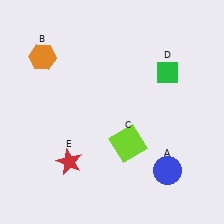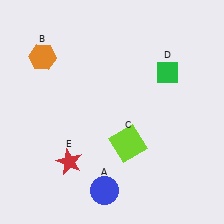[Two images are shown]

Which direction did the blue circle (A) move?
The blue circle (A) moved left.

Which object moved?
The blue circle (A) moved left.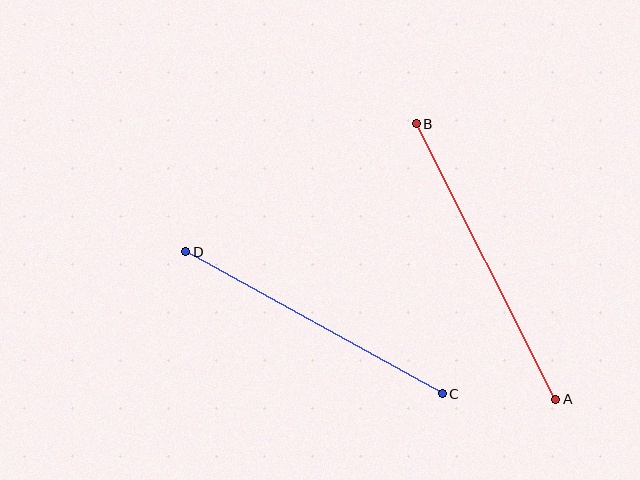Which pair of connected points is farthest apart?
Points A and B are farthest apart.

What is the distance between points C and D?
The distance is approximately 294 pixels.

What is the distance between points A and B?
The distance is approximately 309 pixels.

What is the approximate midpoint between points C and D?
The midpoint is at approximately (314, 323) pixels.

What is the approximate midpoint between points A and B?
The midpoint is at approximately (486, 262) pixels.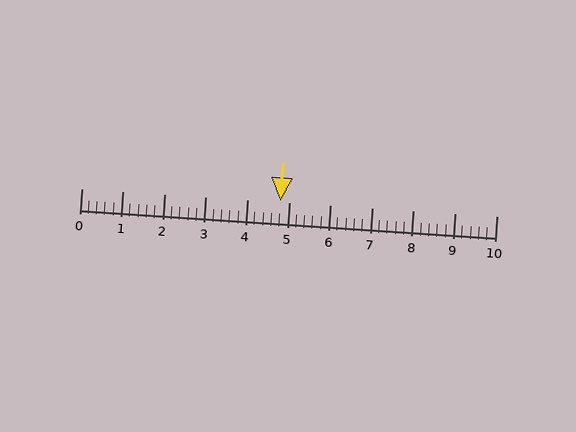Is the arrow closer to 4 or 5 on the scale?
The arrow is closer to 5.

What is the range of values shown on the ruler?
The ruler shows values from 0 to 10.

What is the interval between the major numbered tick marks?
The major tick marks are spaced 1 units apart.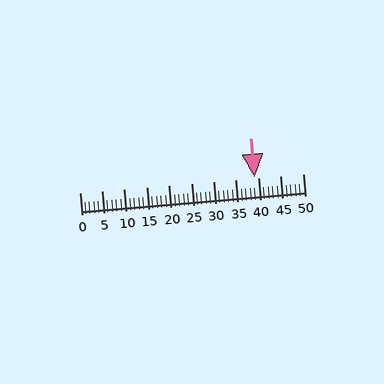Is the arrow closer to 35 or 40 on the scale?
The arrow is closer to 40.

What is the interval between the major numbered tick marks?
The major tick marks are spaced 5 units apart.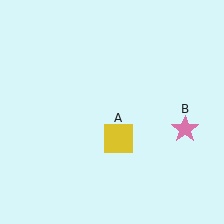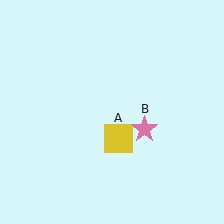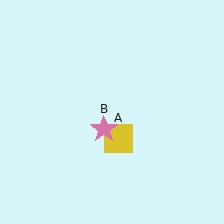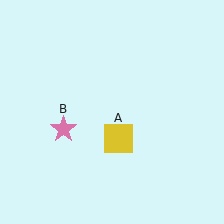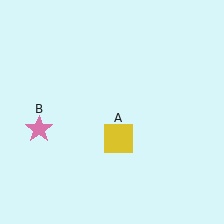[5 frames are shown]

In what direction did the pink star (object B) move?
The pink star (object B) moved left.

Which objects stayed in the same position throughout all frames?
Yellow square (object A) remained stationary.